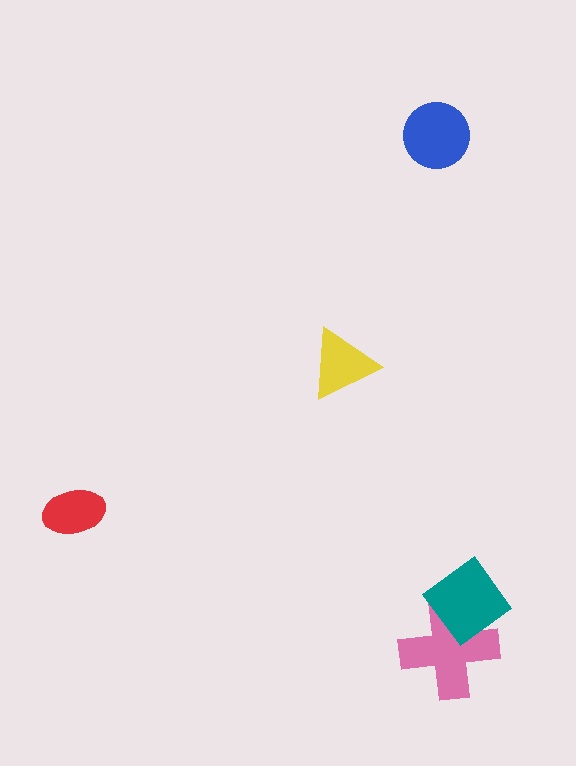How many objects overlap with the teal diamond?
1 object overlaps with the teal diamond.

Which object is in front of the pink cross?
The teal diamond is in front of the pink cross.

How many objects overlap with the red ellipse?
0 objects overlap with the red ellipse.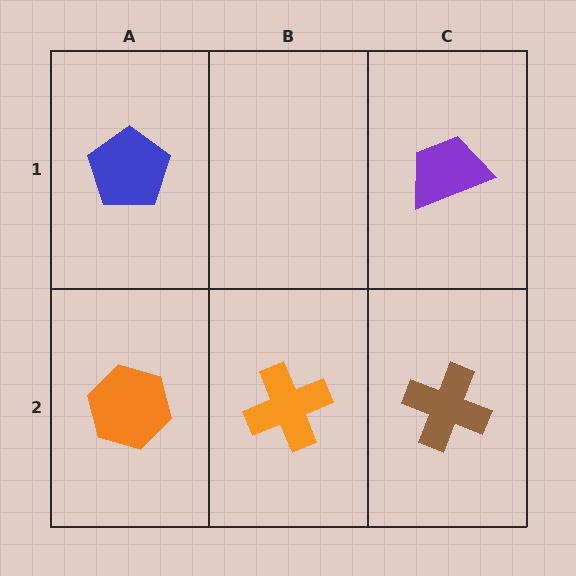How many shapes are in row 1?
2 shapes.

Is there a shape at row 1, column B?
No, that cell is empty.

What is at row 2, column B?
An orange cross.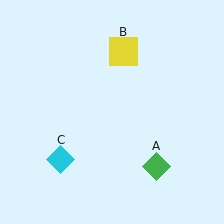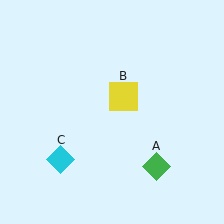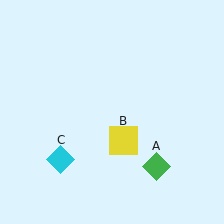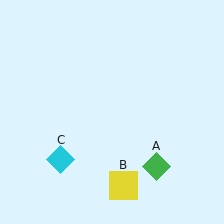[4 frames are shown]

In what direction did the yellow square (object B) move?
The yellow square (object B) moved down.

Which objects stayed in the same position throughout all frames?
Green diamond (object A) and cyan diamond (object C) remained stationary.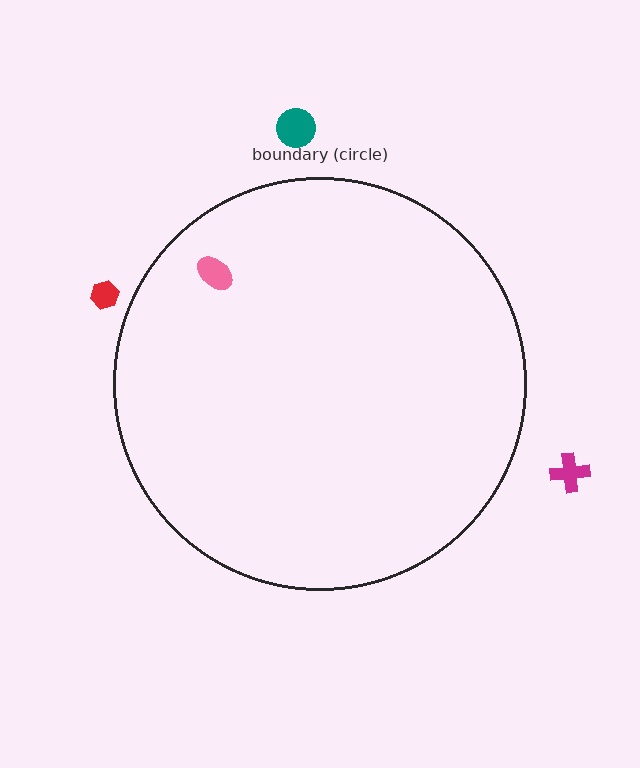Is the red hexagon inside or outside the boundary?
Outside.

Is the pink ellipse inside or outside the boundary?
Inside.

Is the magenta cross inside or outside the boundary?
Outside.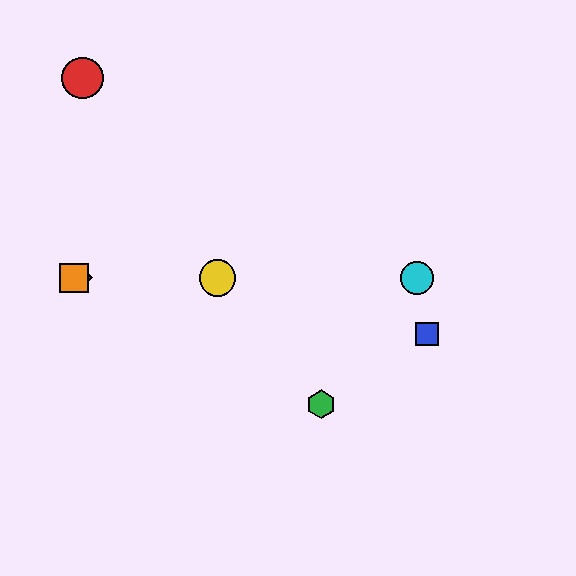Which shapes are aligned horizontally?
The yellow circle, the purple diamond, the orange square, the cyan circle are aligned horizontally.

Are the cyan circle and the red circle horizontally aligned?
No, the cyan circle is at y≈278 and the red circle is at y≈78.